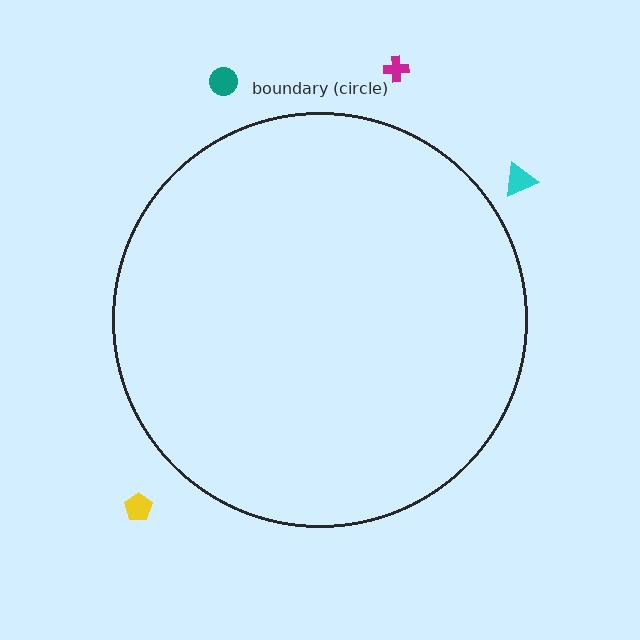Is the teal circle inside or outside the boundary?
Outside.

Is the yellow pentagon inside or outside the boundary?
Outside.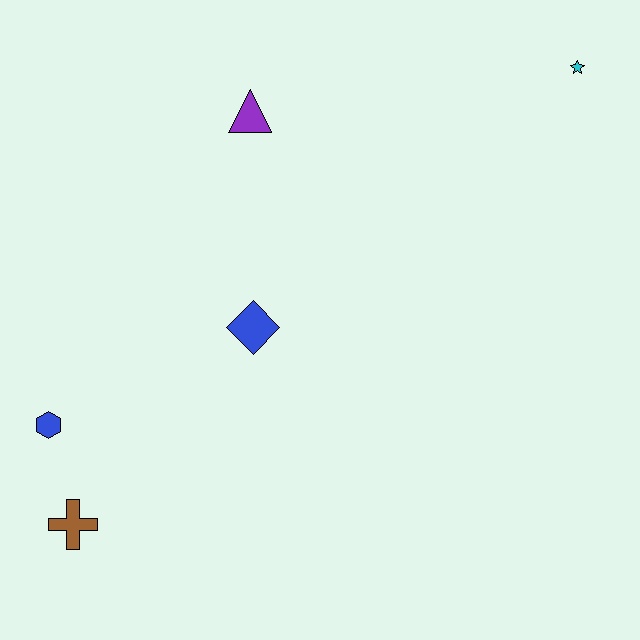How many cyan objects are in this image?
There is 1 cyan object.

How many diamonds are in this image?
There is 1 diamond.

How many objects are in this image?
There are 5 objects.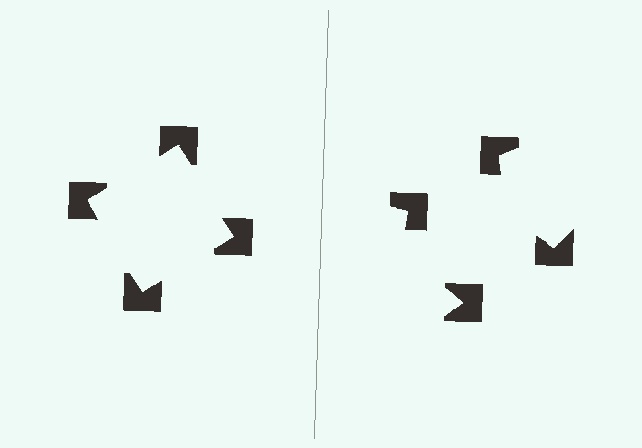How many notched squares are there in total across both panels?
8 — 4 on each side.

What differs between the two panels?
The notched squares are positioned identically on both sides; only the wedge orientations differ. On the left they align to a square; on the right they are misaligned.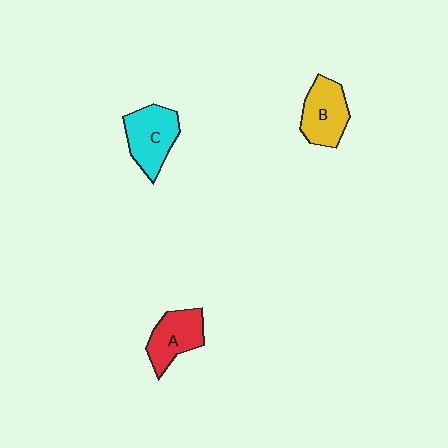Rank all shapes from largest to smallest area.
From largest to smallest: C (cyan), B (yellow), A (red).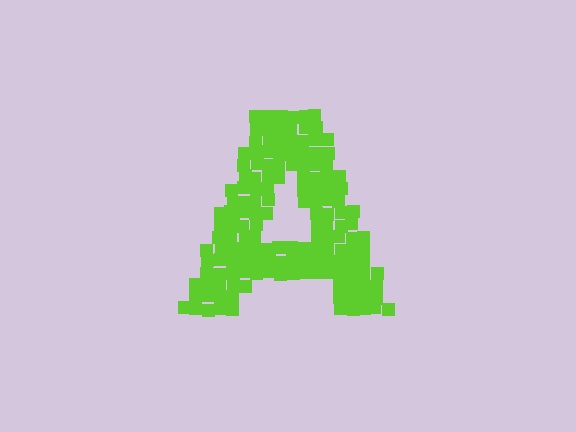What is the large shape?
The large shape is the letter A.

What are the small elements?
The small elements are squares.